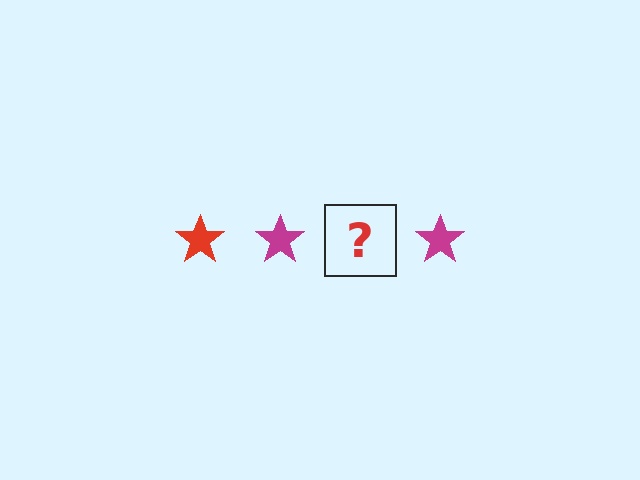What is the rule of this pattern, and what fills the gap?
The rule is that the pattern cycles through red, magenta stars. The gap should be filled with a red star.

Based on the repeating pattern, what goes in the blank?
The blank should be a red star.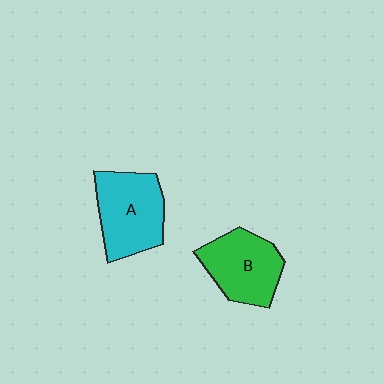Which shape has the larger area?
Shape A (cyan).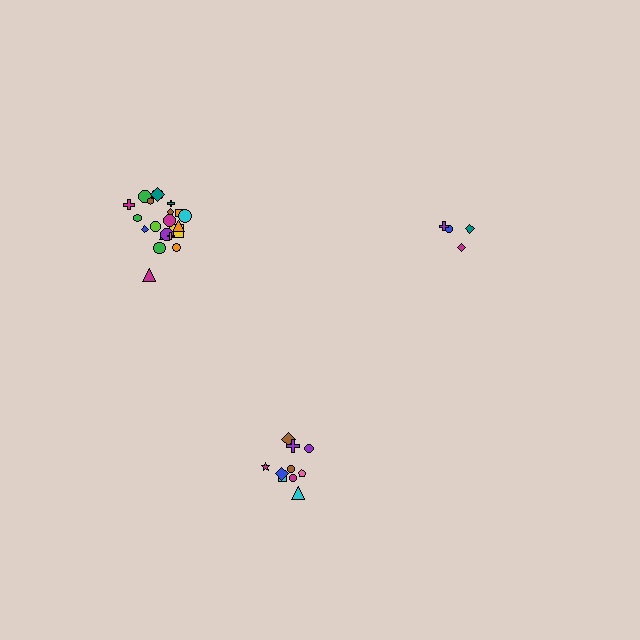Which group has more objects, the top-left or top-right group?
The top-left group.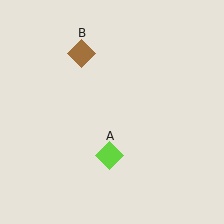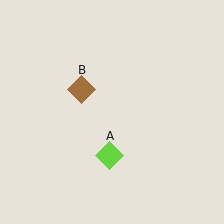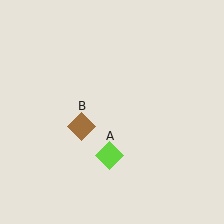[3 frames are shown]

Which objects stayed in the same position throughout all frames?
Lime diamond (object A) remained stationary.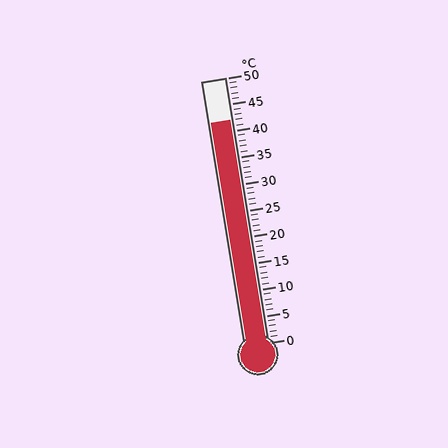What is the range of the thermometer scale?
The thermometer scale ranges from 0°C to 50°C.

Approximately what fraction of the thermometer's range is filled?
The thermometer is filled to approximately 85% of its range.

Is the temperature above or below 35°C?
The temperature is above 35°C.